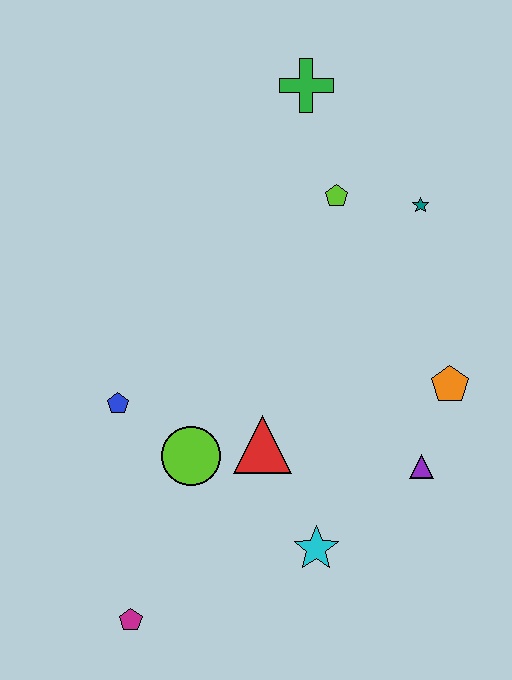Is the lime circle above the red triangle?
No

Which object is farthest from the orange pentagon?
The magenta pentagon is farthest from the orange pentagon.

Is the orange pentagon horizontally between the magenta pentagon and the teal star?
No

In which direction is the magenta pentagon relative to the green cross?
The magenta pentagon is below the green cross.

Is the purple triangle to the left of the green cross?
No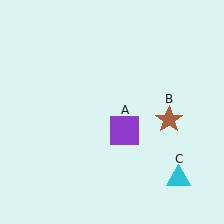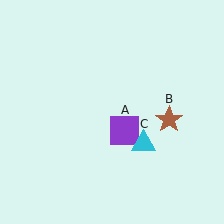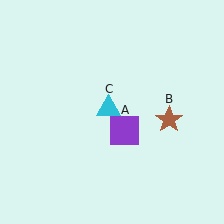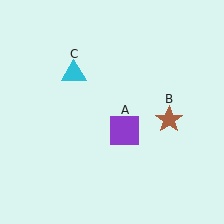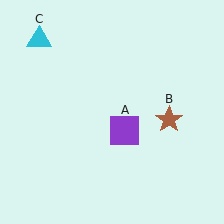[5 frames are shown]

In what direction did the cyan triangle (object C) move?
The cyan triangle (object C) moved up and to the left.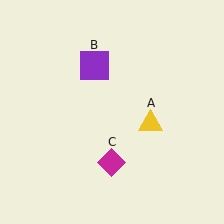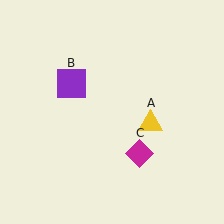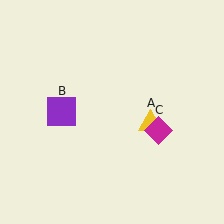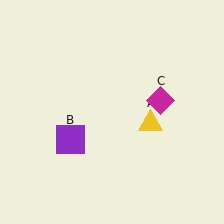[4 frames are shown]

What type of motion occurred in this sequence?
The purple square (object B), magenta diamond (object C) rotated counterclockwise around the center of the scene.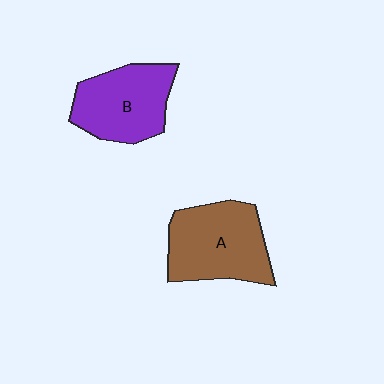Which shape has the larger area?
Shape A (brown).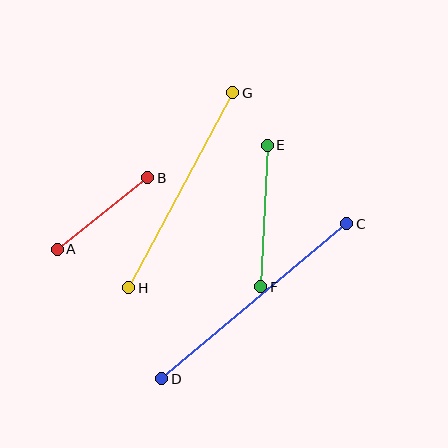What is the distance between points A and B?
The distance is approximately 115 pixels.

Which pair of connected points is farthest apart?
Points C and D are farthest apart.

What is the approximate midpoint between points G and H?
The midpoint is at approximately (181, 190) pixels.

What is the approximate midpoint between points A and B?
The midpoint is at approximately (103, 213) pixels.